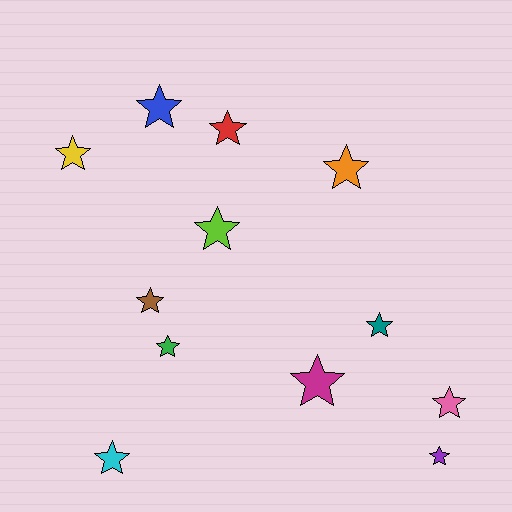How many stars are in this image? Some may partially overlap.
There are 12 stars.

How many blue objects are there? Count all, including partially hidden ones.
There is 1 blue object.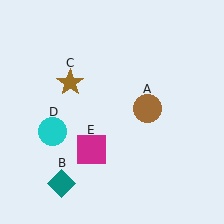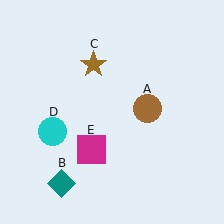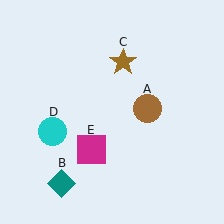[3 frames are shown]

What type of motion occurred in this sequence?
The brown star (object C) rotated clockwise around the center of the scene.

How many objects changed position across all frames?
1 object changed position: brown star (object C).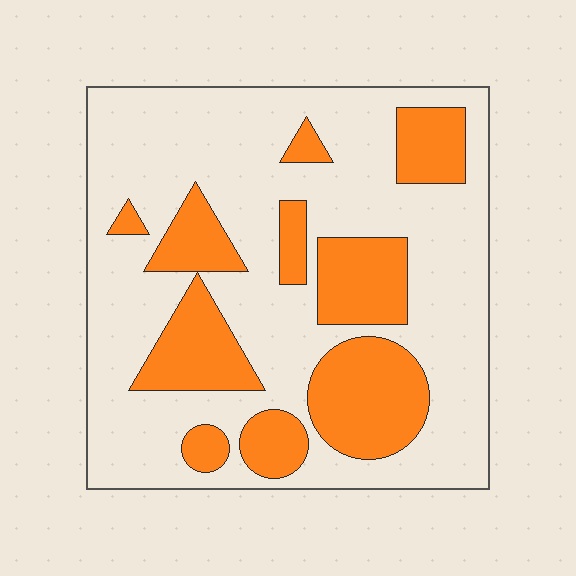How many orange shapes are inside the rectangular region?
10.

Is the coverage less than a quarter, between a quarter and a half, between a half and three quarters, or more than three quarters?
Between a quarter and a half.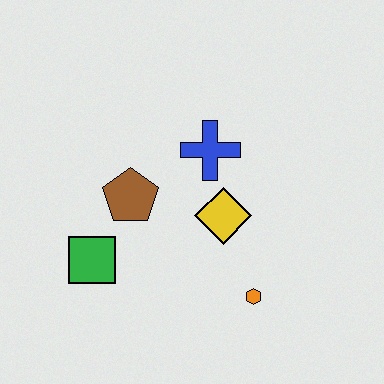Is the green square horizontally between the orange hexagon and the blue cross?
No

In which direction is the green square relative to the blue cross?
The green square is to the left of the blue cross.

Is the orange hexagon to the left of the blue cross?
No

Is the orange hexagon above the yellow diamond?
No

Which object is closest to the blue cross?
The yellow diamond is closest to the blue cross.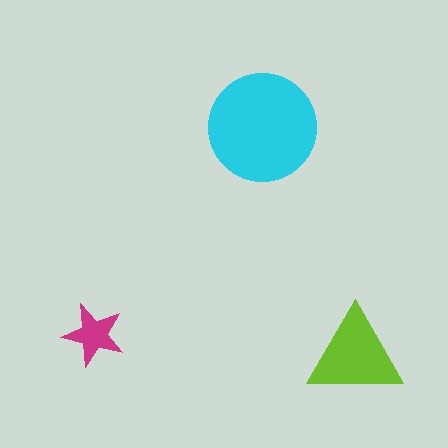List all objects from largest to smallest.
The cyan circle, the lime triangle, the magenta star.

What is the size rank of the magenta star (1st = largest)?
3rd.